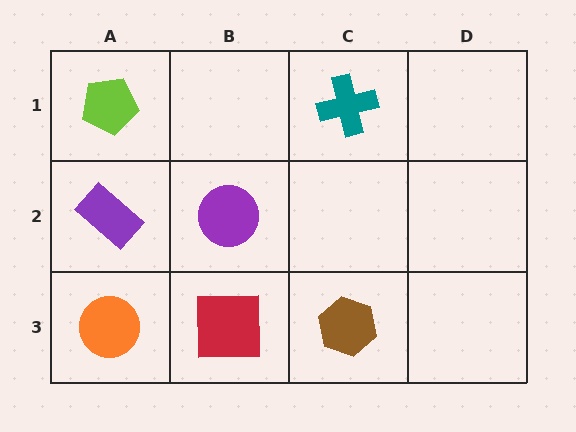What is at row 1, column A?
A lime pentagon.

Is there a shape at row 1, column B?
No, that cell is empty.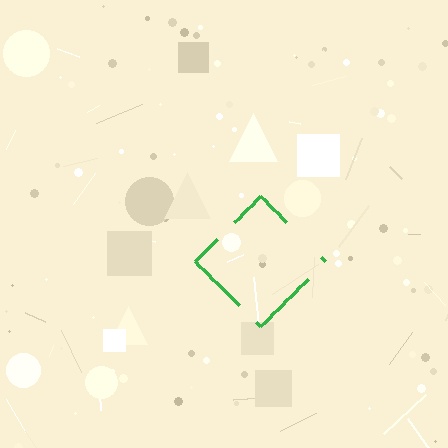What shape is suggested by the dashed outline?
The dashed outline suggests a diamond.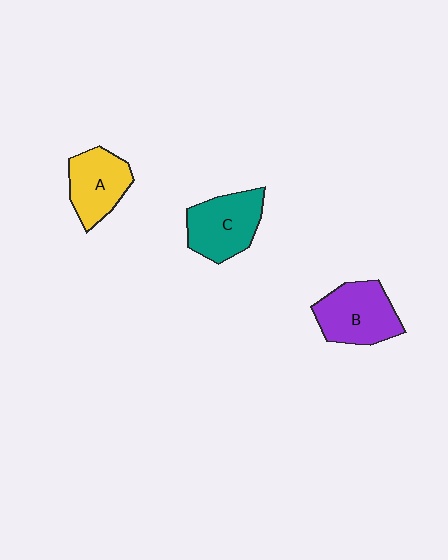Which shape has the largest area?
Shape B (purple).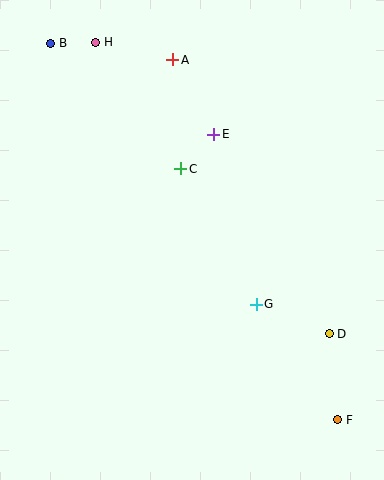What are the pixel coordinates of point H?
Point H is at (96, 42).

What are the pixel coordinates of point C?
Point C is at (181, 169).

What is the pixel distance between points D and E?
The distance between D and E is 231 pixels.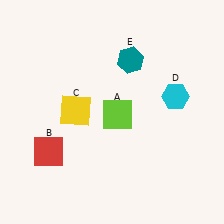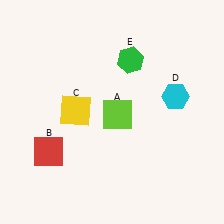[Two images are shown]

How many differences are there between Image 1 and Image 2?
There is 1 difference between the two images.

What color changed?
The hexagon (E) changed from teal in Image 1 to green in Image 2.